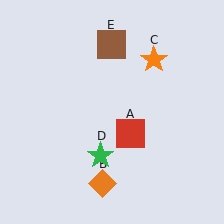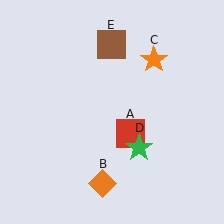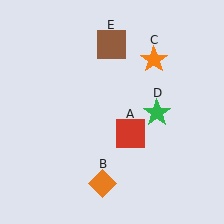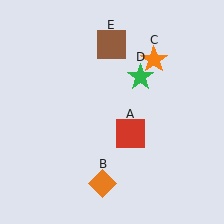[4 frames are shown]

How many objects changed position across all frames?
1 object changed position: green star (object D).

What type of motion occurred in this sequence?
The green star (object D) rotated counterclockwise around the center of the scene.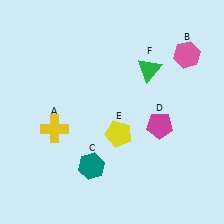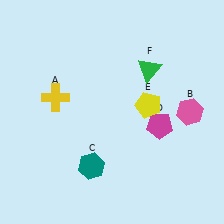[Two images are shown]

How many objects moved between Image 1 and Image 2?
3 objects moved between the two images.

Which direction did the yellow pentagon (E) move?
The yellow pentagon (E) moved right.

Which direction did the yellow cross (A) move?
The yellow cross (A) moved up.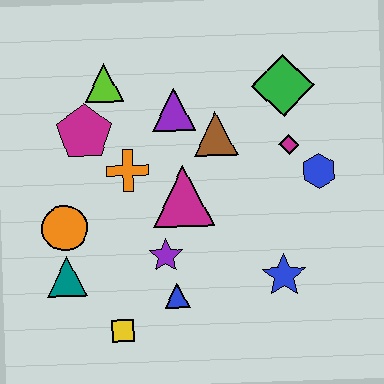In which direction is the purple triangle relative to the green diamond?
The purple triangle is to the left of the green diamond.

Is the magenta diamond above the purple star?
Yes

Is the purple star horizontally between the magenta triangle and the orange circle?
Yes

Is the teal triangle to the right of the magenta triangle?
No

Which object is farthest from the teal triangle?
The green diamond is farthest from the teal triangle.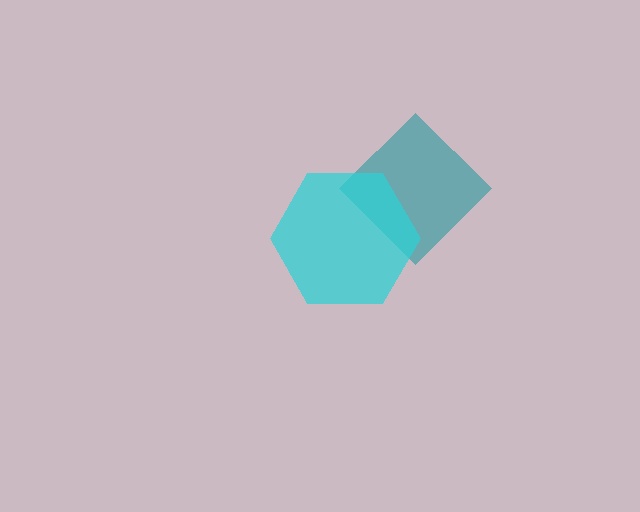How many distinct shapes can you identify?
There are 2 distinct shapes: a teal diamond, a cyan hexagon.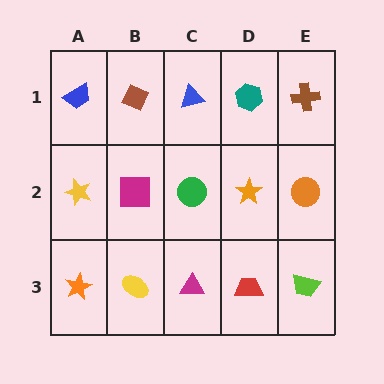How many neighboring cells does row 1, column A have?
2.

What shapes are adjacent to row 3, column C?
A green circle (row 2, column C), a yellow ellipse (row 3, column B), a red trapezoid (row 3, column D).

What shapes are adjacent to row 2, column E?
A brown cross (row 1, column E), a lime trapezoid (row 3, column E), an orange star (row 2, column D).